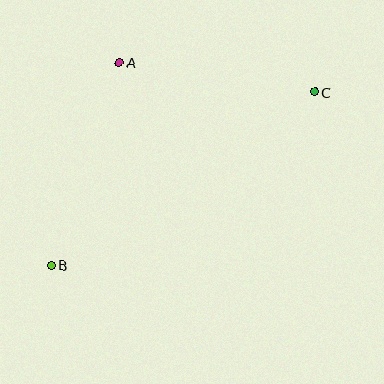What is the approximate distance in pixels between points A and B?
The distance between A and B is approximately 214 pixels.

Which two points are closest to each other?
Points A and C are closest to each other.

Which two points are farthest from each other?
Points B and C are farthest from each other.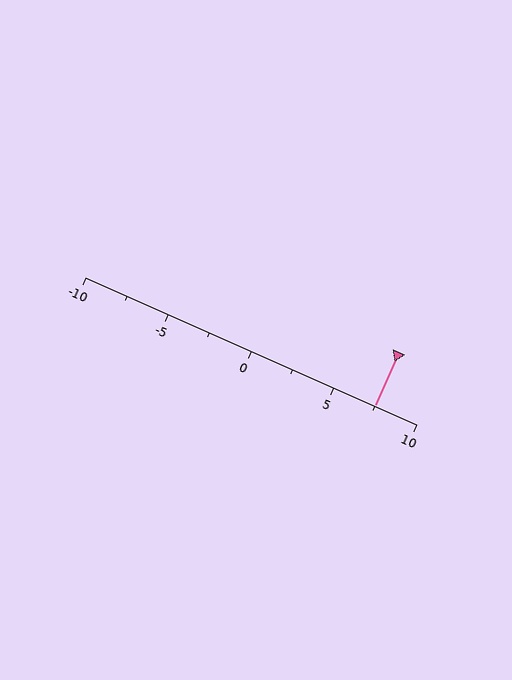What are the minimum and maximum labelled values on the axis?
The axis runs from -10 to 10.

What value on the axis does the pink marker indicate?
The marker indicates approximately 7.5.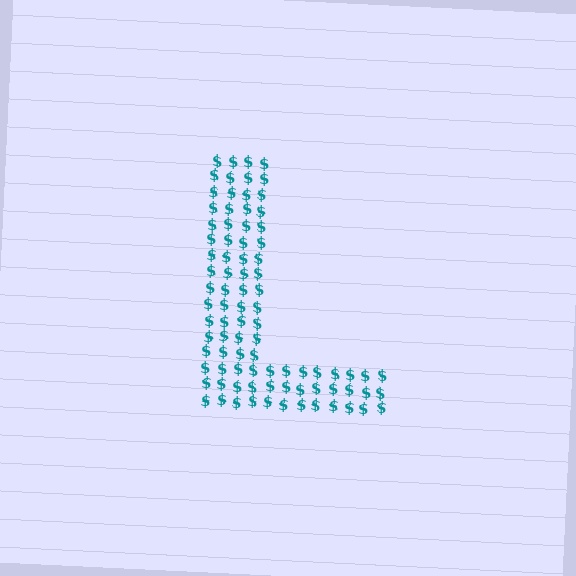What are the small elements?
The small elements are dollar signs.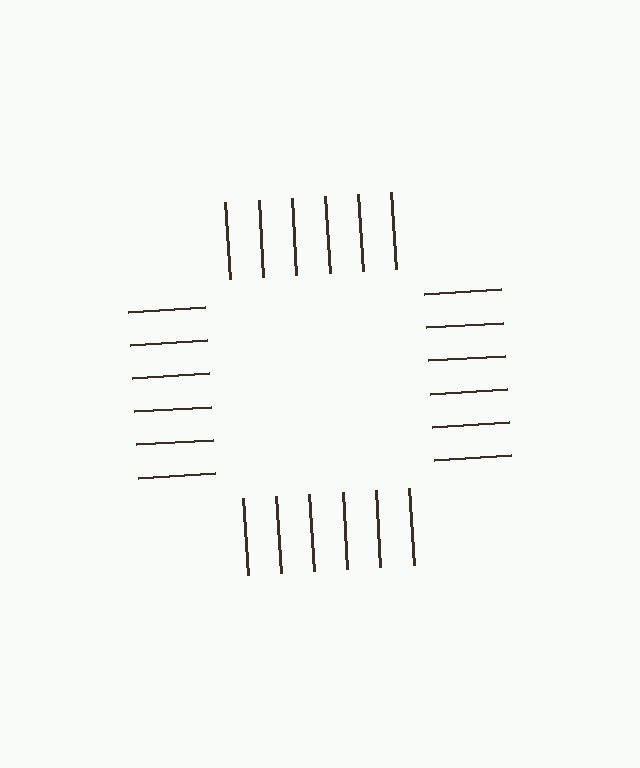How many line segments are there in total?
24 — 6 along each of the 4 edges.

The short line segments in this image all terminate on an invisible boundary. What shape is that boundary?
An illusory square — the line segments terminate on its edges but no continuous stroke is drawn.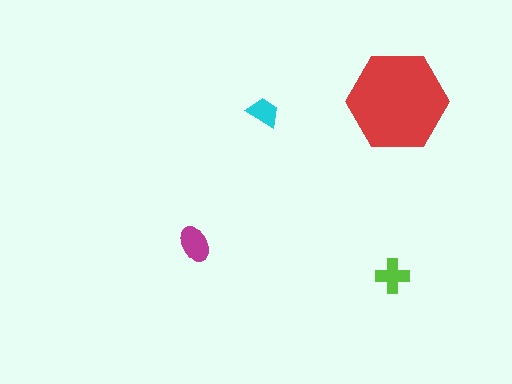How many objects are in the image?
There are 4 objects in the image.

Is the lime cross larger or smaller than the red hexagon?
Smaller.